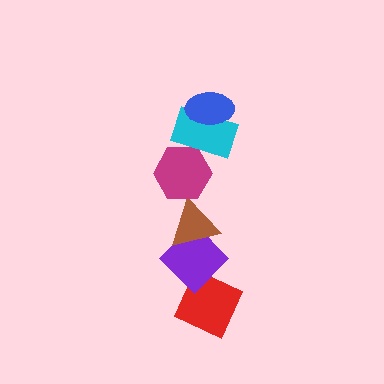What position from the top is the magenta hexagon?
The magenta hexagon is 3rd from the top.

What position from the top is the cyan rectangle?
The cyan rectangle is 2nd from the top.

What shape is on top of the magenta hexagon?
The cyan rectangle is on top of the magenta hexagon.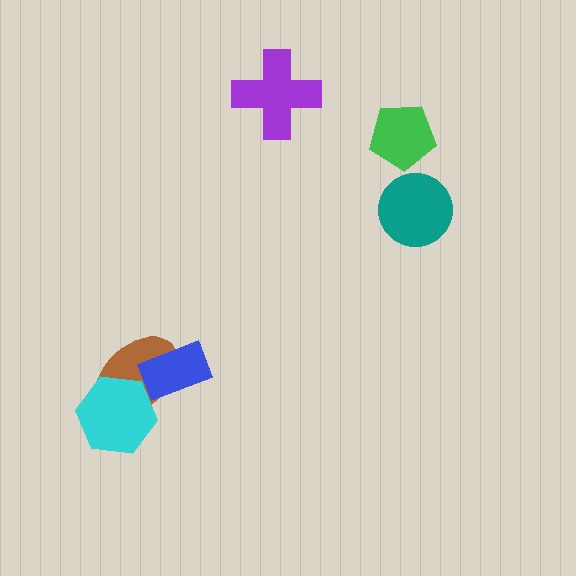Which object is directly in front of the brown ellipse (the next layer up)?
The cyan hexagon is directly in front of the brown ellipse.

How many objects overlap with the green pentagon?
0 objects overlap with the green pentagon.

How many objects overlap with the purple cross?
0 objects overlap with the purple cross.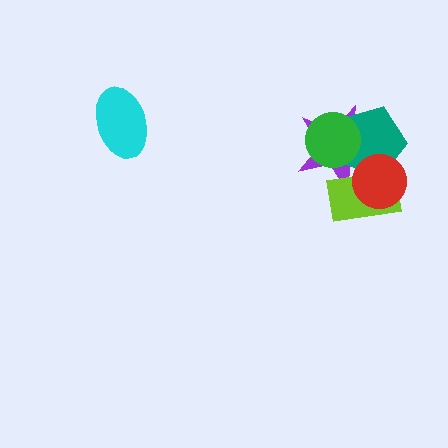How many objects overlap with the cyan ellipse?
0 objects overlap with the cyan ellipse.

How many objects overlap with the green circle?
2 objects overlap with the green circle.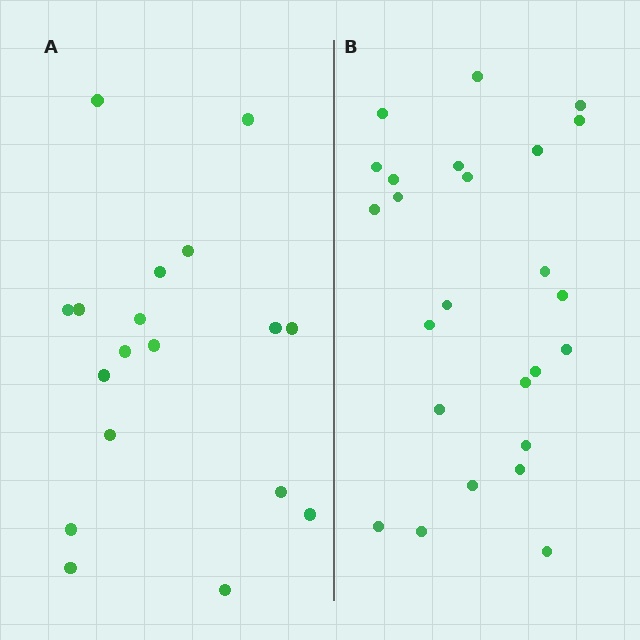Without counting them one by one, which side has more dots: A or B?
Region B (the right region) has more dots.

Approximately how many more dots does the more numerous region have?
Region B has roughly 8 or so more dots than region A.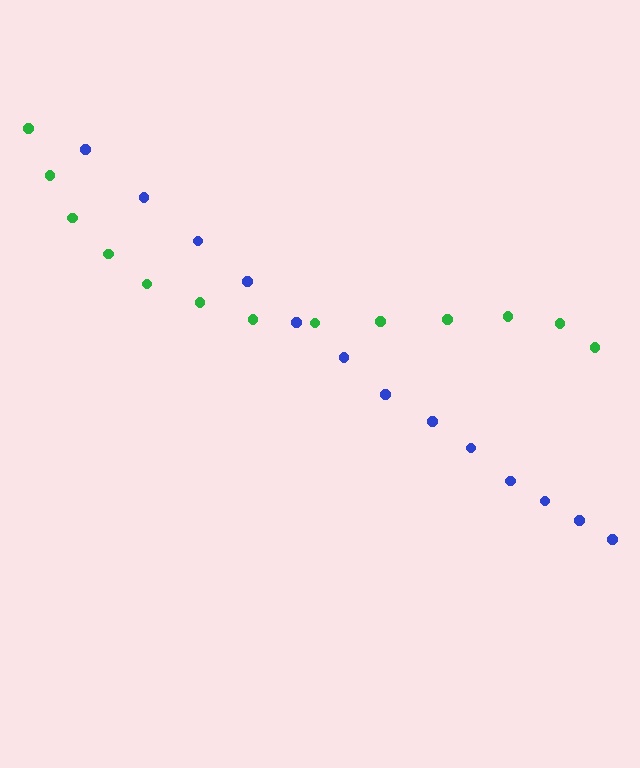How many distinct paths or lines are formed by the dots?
There are 2 distinct paths.